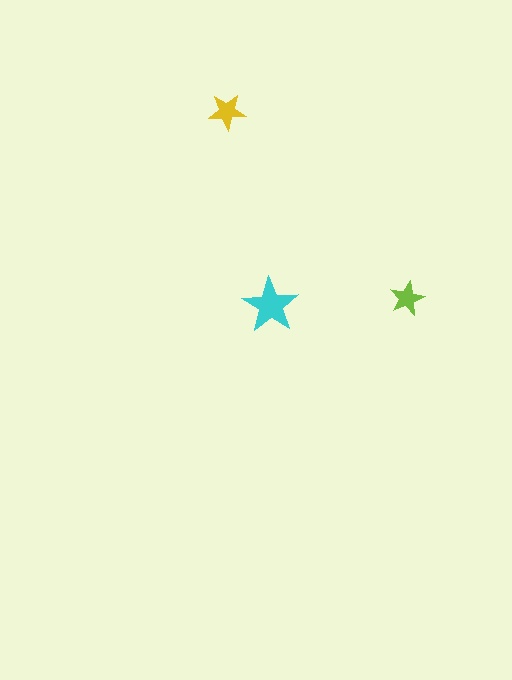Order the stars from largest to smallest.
the cyan one, the yellow one, the lime one.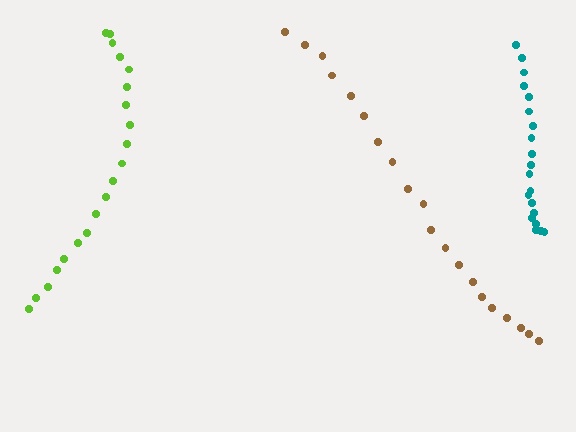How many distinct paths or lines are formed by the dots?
There are 3 distinct paths.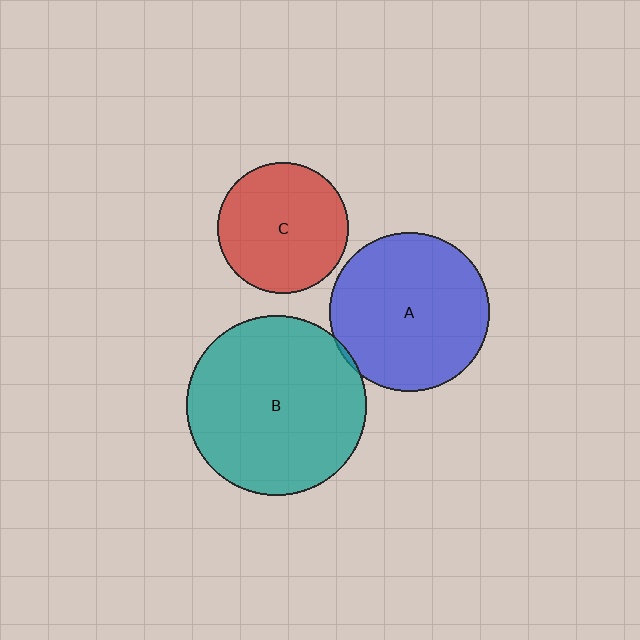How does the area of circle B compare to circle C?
Approximately 1.9 times.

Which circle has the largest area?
Circle B (teal).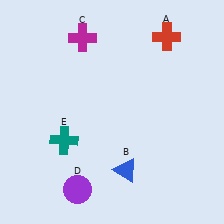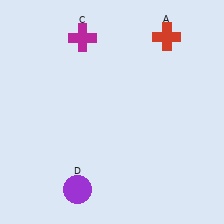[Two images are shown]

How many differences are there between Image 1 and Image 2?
There are 2 differences between the two images.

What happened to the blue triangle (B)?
The blue triangle (B) was removed in Image 2. It was in the bottom-right area of Image 1.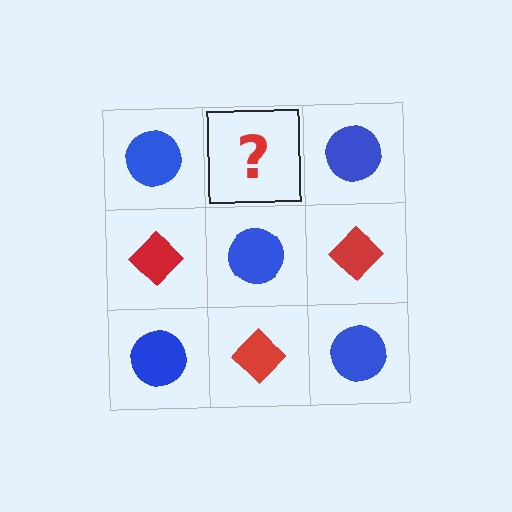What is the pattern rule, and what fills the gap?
The rule is that it alternates blue circle and red diamond in a checkerboard pattern. The gap should be filled with a red diamond.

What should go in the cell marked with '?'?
The missing cell should contain a red diamond.